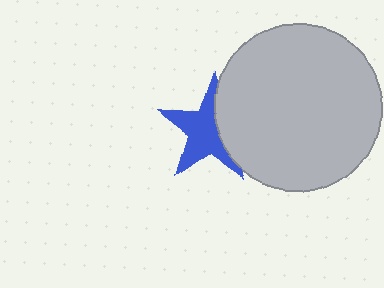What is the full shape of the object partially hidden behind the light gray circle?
The partially hidden object is a blue star.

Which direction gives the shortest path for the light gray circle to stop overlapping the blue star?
Moving right gives the shortest separation.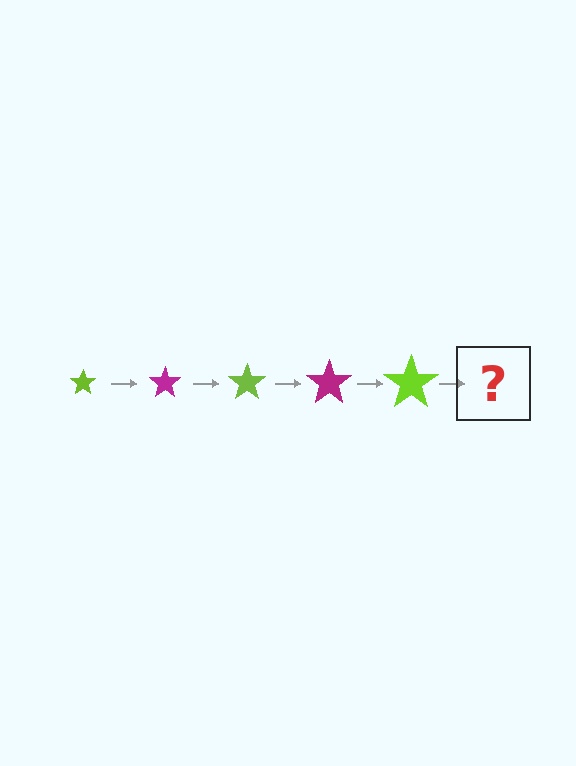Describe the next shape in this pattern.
It should be a magenta star, larger than the previous one.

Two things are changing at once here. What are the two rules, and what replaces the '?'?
The two rules are that the star grows larger each step and the color cycles through lime and magenta. The '?' should be a magenta star, larger than the previous one.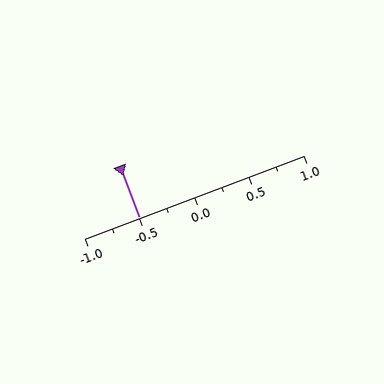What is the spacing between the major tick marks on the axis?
The major ticks are spaced 0.5 apart.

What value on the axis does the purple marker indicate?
The marker indicates approximately -0.5.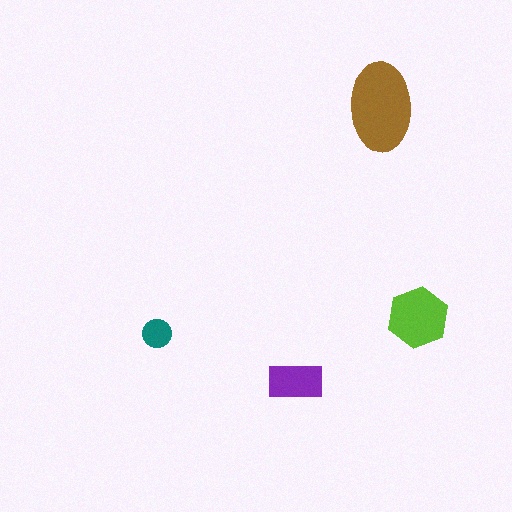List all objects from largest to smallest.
The brown ellipse, the lime hexagon, the purple rectangle, the teal circle.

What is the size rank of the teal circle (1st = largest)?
4th.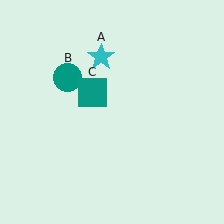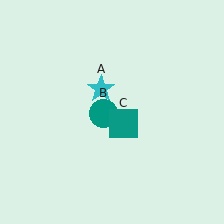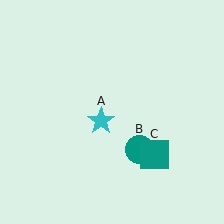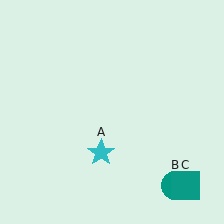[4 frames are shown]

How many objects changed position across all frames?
3 objects changed position: cyan star (object A), teal circle (object B), teal square (object C).